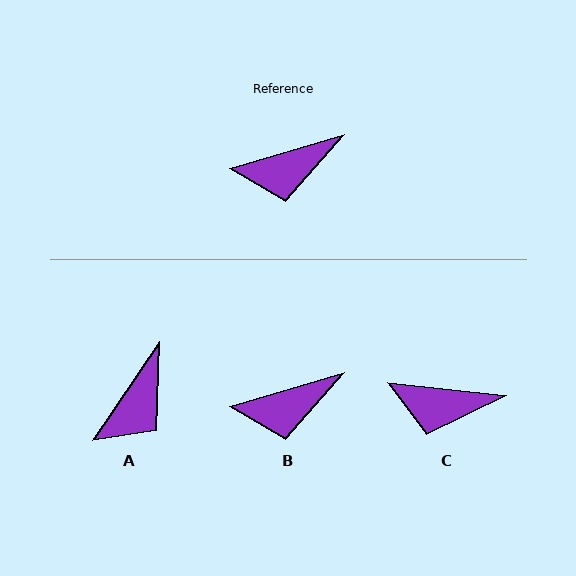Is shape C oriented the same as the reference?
No, it is off by about 22 degrees.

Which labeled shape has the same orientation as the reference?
B.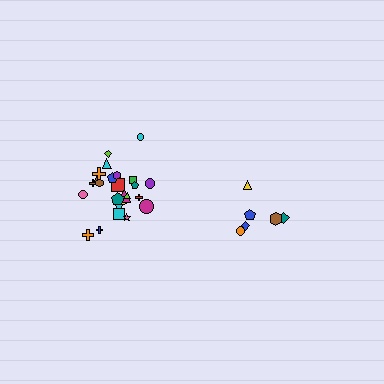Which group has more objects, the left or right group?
The left group.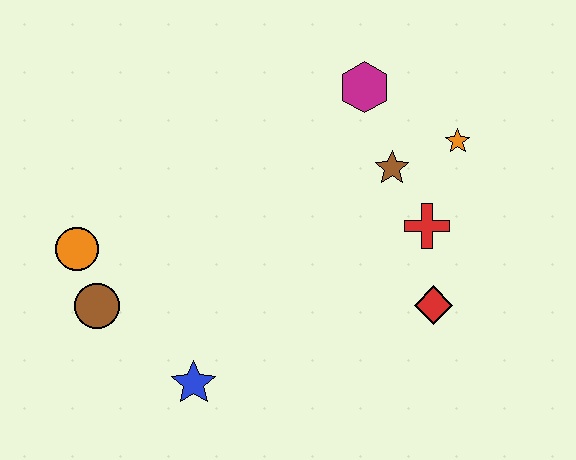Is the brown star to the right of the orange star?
No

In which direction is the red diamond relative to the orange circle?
The red diamond is to the right of the orange circle.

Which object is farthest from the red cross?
The orange circle is farthest from the red cross.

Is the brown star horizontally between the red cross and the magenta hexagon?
Yes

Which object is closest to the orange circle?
The brown circle is closest to the orange circle.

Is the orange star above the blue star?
Yes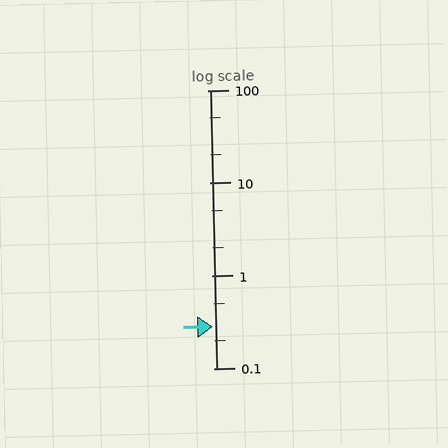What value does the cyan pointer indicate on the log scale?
The pointer indicates approximately 0.28.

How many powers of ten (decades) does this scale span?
The scale spans 3 decades, from 0.1 to 100.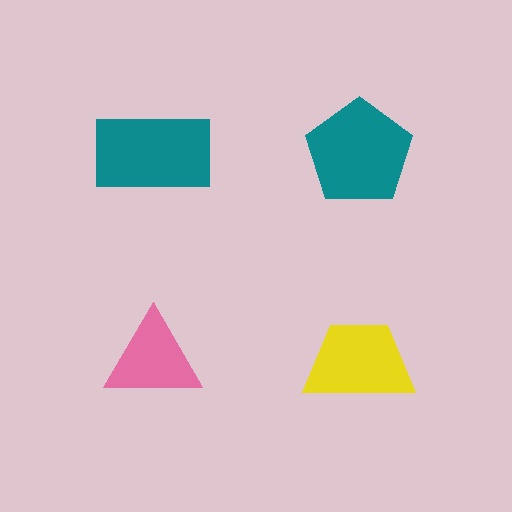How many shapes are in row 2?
2 shapes.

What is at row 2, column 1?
A pink triangle.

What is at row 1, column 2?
A teal pentagon.